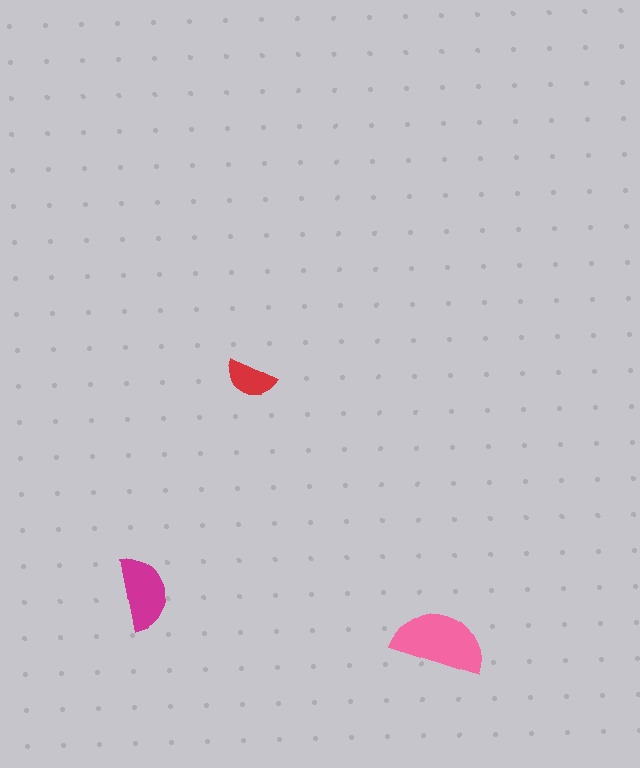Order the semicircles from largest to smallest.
the pink one, the magenta one, the red one.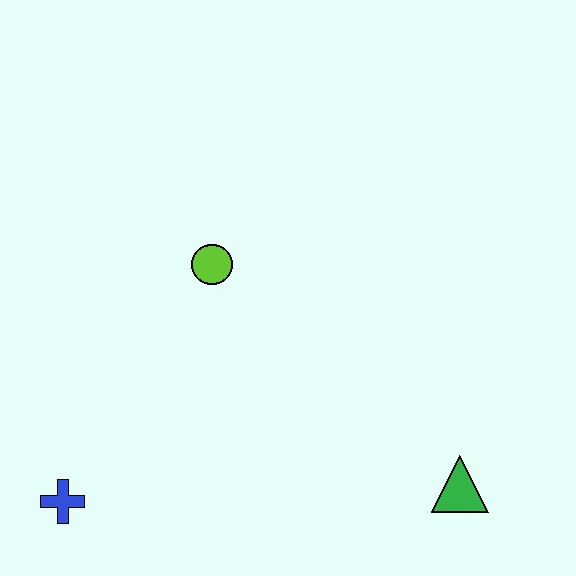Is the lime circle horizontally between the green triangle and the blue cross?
Yes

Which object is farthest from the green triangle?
The blue cross is farthest from the green triangle.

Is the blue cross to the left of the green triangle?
Yes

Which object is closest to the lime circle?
The blue cross is closest to the lime circle.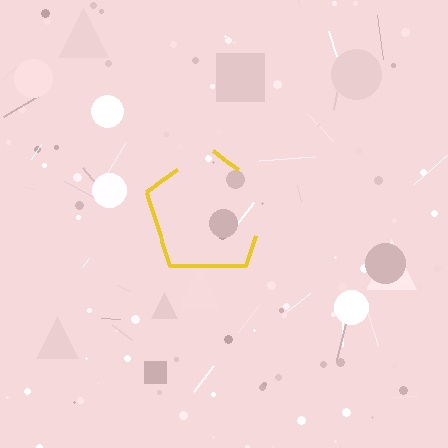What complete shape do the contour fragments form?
The contour fragments form a pentagon.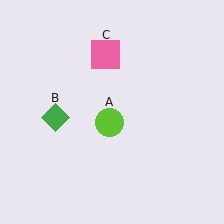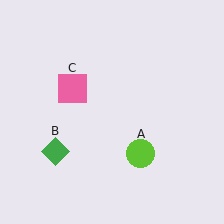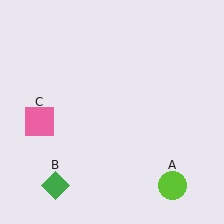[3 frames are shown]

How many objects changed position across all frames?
3 objects changed position: lime circle (object A), green diamond (object B), pink square (object C).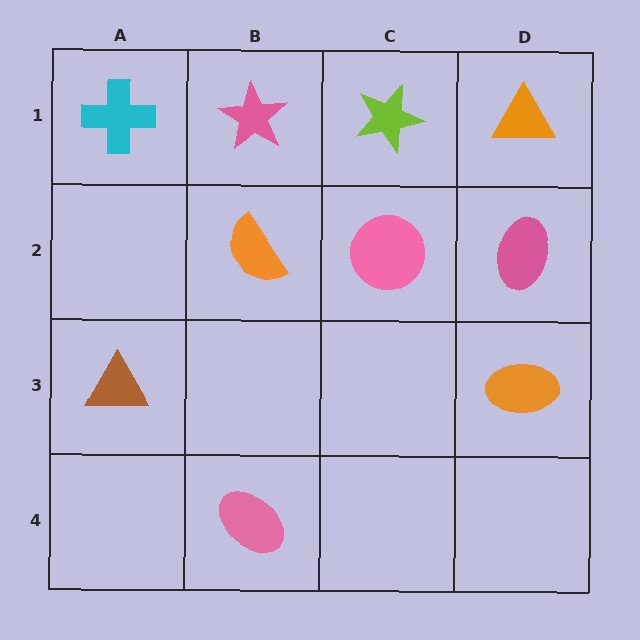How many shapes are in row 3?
2 shapes.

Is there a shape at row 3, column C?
No, that cell is empty.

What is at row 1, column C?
A lime star.